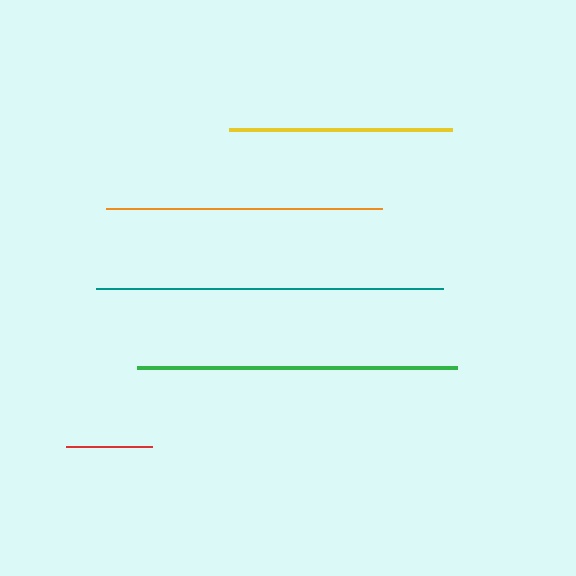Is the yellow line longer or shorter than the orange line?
The orange line is longer than the yellow line.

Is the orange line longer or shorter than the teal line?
The teal line is longer than the orange line.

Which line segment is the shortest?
The red line is the shortest at approximately 86 pixels.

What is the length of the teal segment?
The teal segment is approximately 347 pixels long.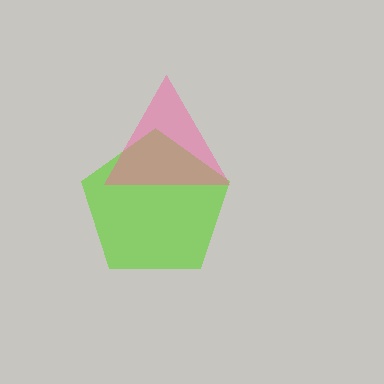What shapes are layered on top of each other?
The layered shapes are: a lime pentagon, a pink triangle.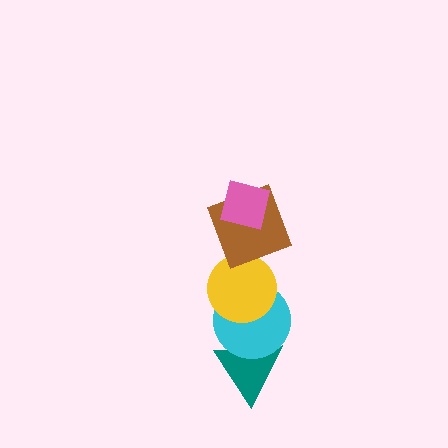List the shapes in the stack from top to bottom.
From top to bottom: the pink square, the brown square, the yellow circle, the cyan circle, the teal triangle.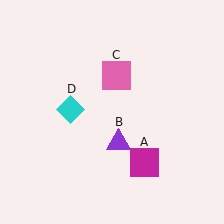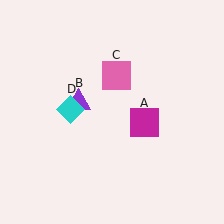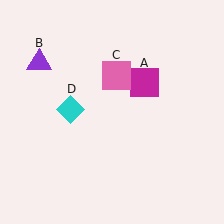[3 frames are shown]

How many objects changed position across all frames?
2 objects changed position: magenta square (object A), purple triangle (object B).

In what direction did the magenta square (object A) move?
The magenta square (object A) moved up.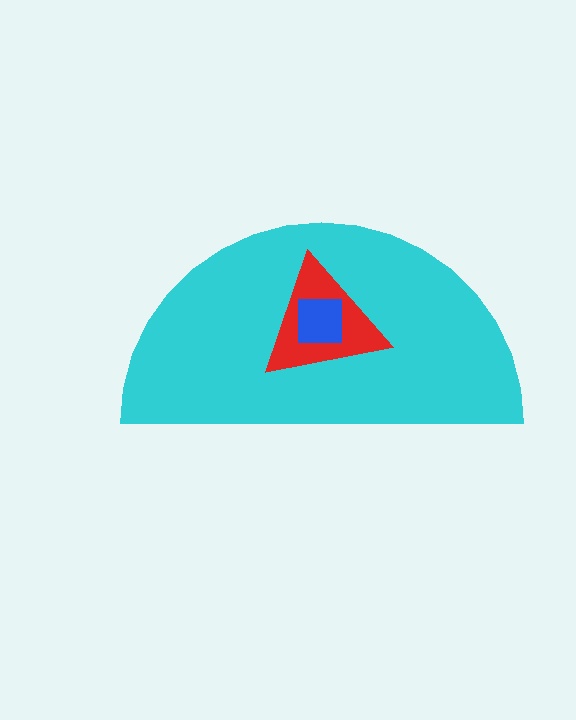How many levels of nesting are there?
3.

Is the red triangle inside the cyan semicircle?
Yes.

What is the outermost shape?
The cyan semicircle.